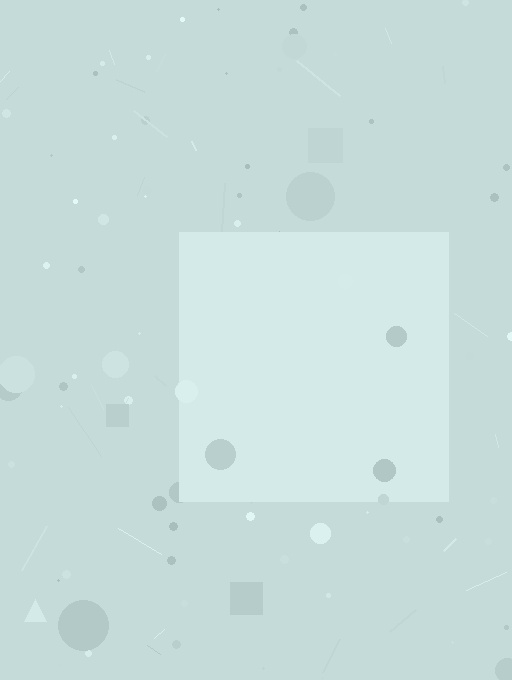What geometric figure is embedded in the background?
A square is embedded in the background.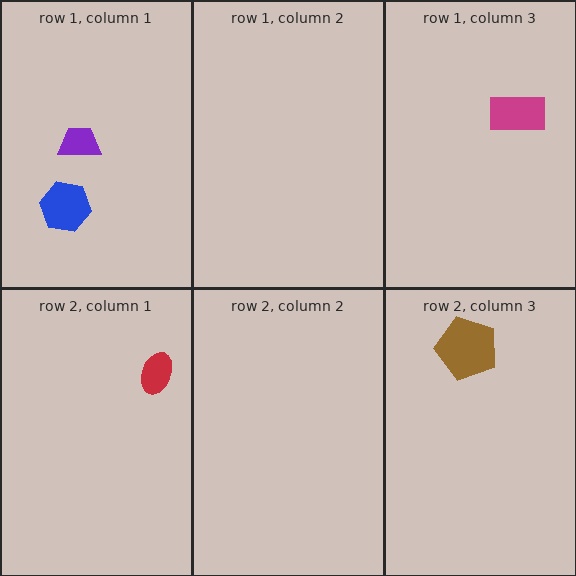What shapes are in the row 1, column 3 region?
The magenta rectangle.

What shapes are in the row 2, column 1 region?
The red ellipse.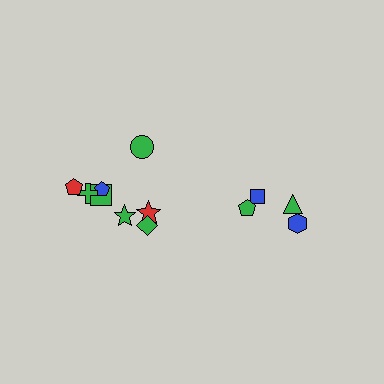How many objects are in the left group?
There are 8 objects.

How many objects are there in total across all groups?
There are 12 objects.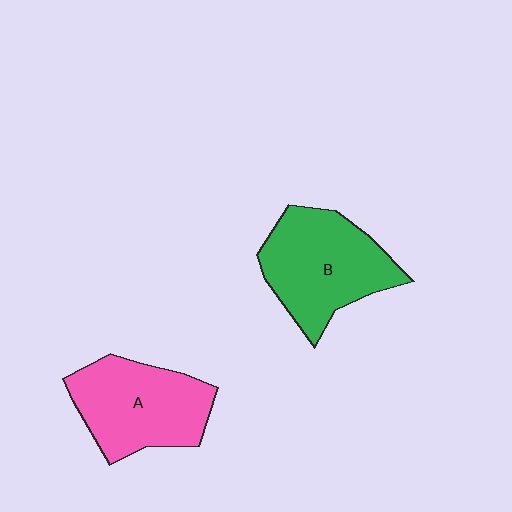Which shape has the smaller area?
Shape A (pink).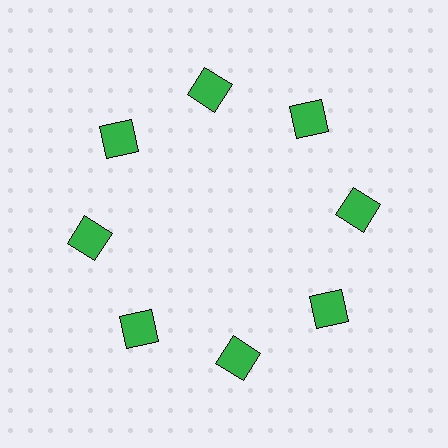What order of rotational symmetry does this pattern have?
This pattern has 8-fold rotational symmetry.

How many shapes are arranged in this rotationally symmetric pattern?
There are 8 shapes, arranged in 8 groups of 1.